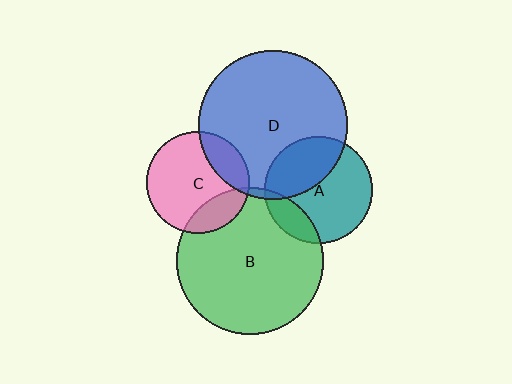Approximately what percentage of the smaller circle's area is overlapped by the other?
Approximately 15%.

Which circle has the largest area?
Circle D (blue).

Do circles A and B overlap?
Yes.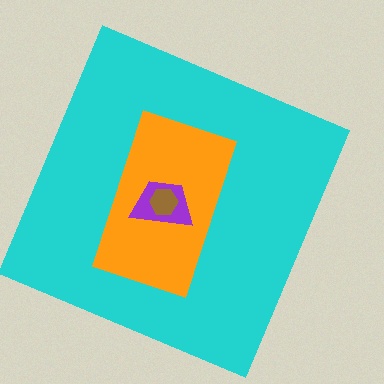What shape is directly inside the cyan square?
The orange rectangle.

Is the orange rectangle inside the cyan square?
Yes.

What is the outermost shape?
The cyan square.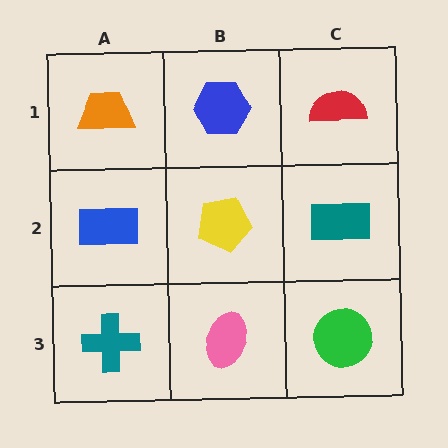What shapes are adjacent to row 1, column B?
A yellow pentagon (row 2, column B), an orange trapezoid (row 1, column A), a red semicircle (row 1, column C).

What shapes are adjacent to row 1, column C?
A teal rectangle (row 2, column C), a blue hexagon (row 1, column B).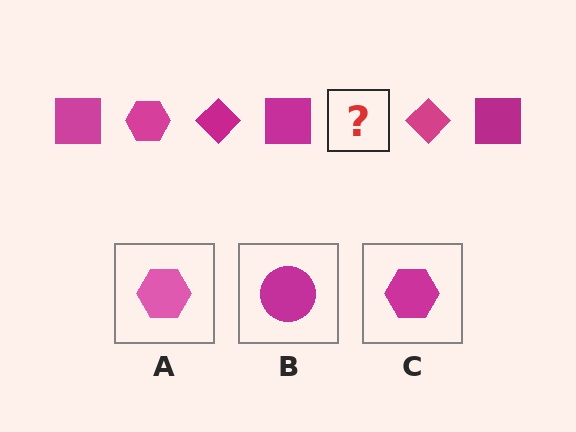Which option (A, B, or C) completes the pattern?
C.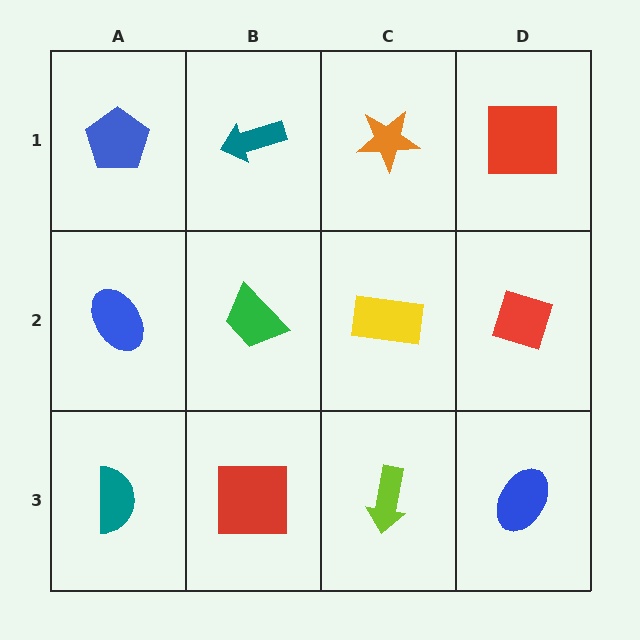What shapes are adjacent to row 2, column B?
A teal arrow (row 1, column B), a red square (row 3, column B), a blue ellipse (row 2, column A), a yellow rectangle (row 2, column C).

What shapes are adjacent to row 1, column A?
A blue ellipse (row 2, column A), a teal arrow (row 1, column B).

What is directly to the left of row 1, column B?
A blue pentagon.